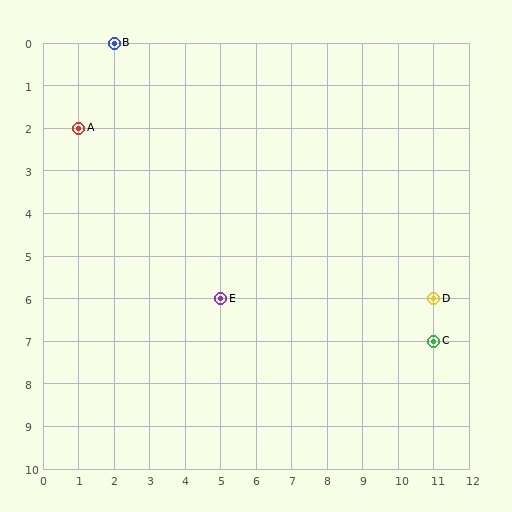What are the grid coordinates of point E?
Point E is at grid coordinates (5, 6).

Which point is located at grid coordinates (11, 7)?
Point C is at (11, 7).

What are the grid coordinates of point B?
Point B is at grid coordinates (2, 0).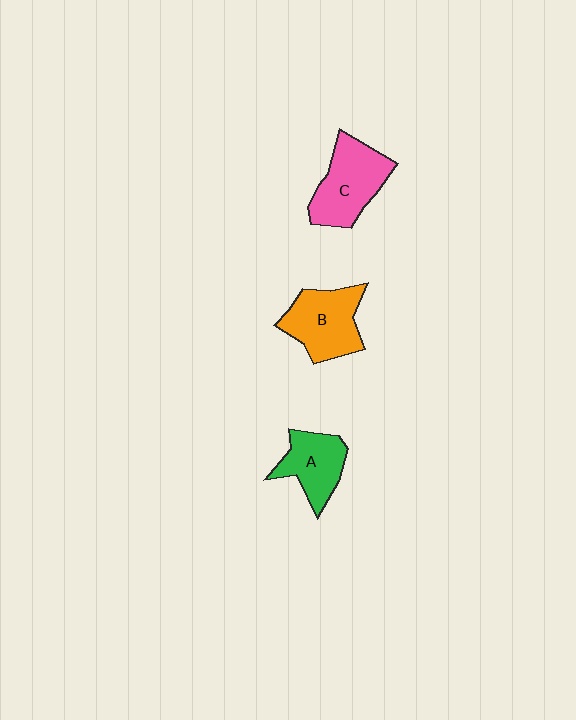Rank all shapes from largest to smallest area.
From largest to smallest: C (pink), B (orange), A (green).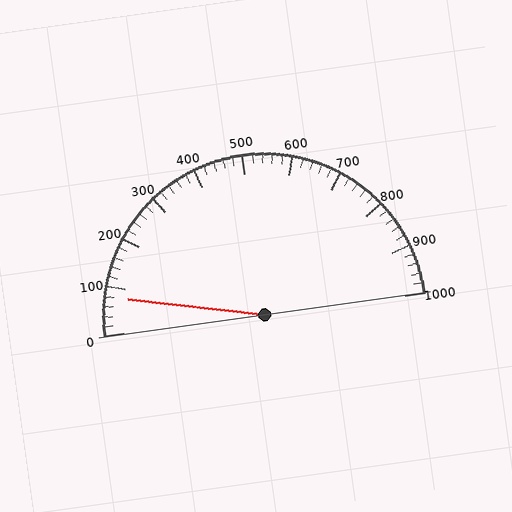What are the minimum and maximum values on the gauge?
The gauge ranges from 0 to 1000.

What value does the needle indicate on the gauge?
The needle indicates approximately 80.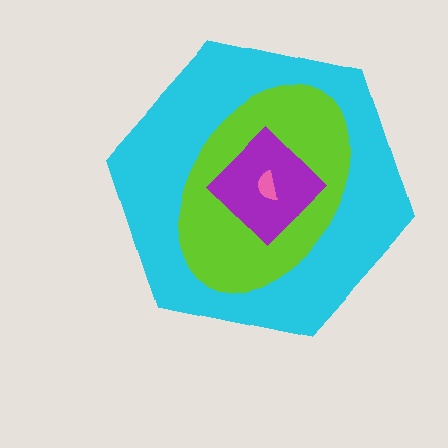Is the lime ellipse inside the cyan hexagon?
Yes.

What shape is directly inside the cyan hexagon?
The lime ellipse.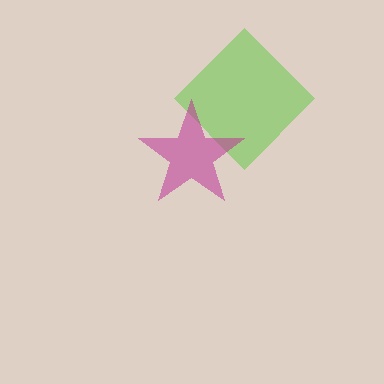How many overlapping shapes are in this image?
There are 2 overlapping shapes in the image.